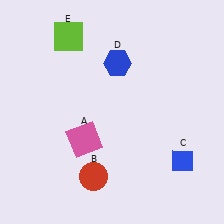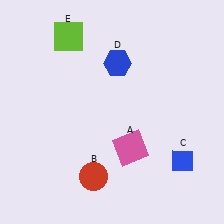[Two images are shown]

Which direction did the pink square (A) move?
The pink square (A) moved right.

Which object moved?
The pink square (A) moved right.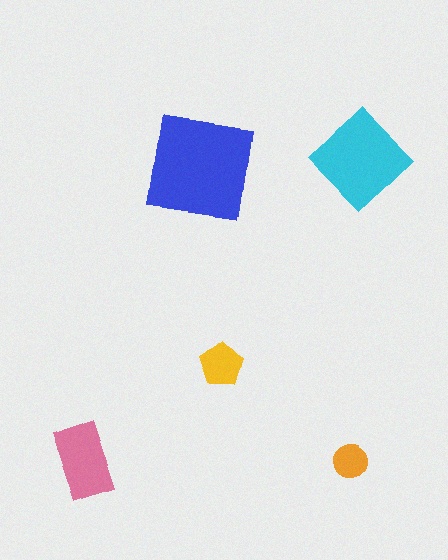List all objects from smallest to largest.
The orange circle, the yellow pentagon, the pink rectangle, the cyan diamond, the blue square.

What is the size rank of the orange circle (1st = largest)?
5th.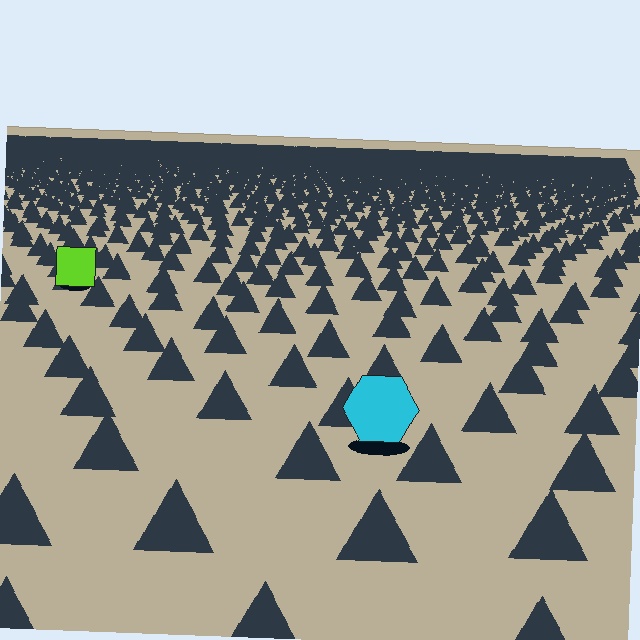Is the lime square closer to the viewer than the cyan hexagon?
No. The cyan hexagon is closer — you can tell from the texture gradient: the ground texture is coarser near it.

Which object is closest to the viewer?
The cyan hexagon is closest. The texture marks near it are larger and more spread out.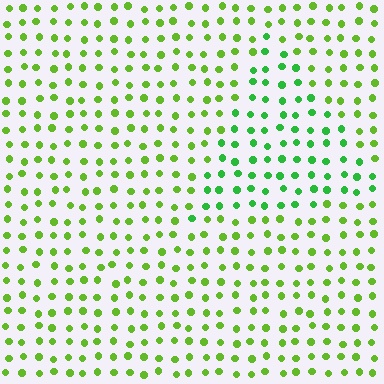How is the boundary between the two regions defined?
The boundary is defined purely by a slight shift in hue (about 31 degrees). Spacing, size, and orientation are identical on both sides.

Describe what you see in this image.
The image is filled with small lime elements in a uniform arrangement. A triangle-shaped region is visible where the elements are tinted to a slightly different hue, forming a subtle color boundary.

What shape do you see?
I see a triangle.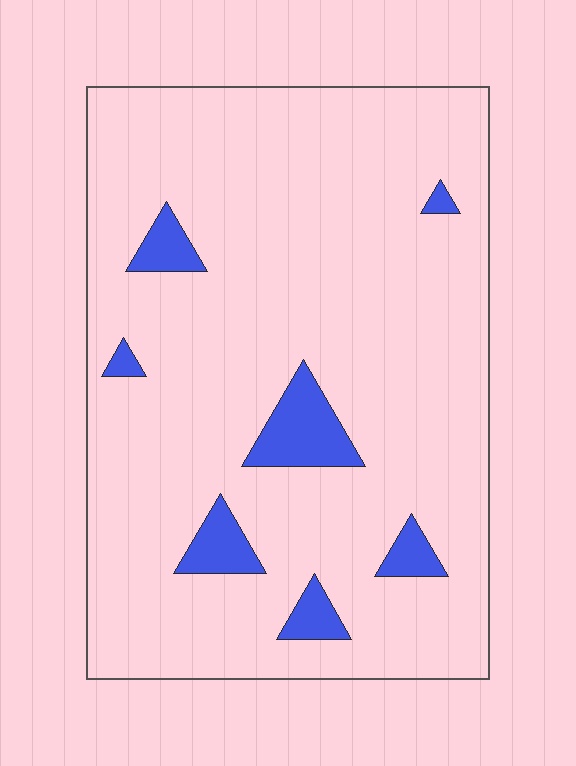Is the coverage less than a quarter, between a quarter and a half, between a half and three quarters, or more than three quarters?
Less than a quarter.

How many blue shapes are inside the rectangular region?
7.